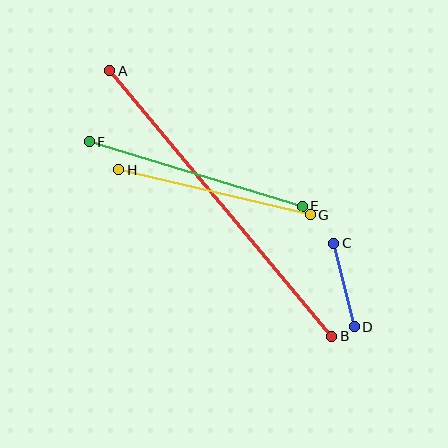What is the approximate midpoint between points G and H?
The midpoint is at approximately (215, 192) pixels.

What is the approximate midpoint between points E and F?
The midpoint is at approximately (196, 174) pixels.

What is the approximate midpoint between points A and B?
The midpoint is at approximately (221, 204) pixels.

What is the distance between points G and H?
The distance is approximately 197 pixels.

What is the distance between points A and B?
The distance is approximately 346 pixels.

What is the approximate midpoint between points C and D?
The midpoint is at approximately (344, 285) pixels.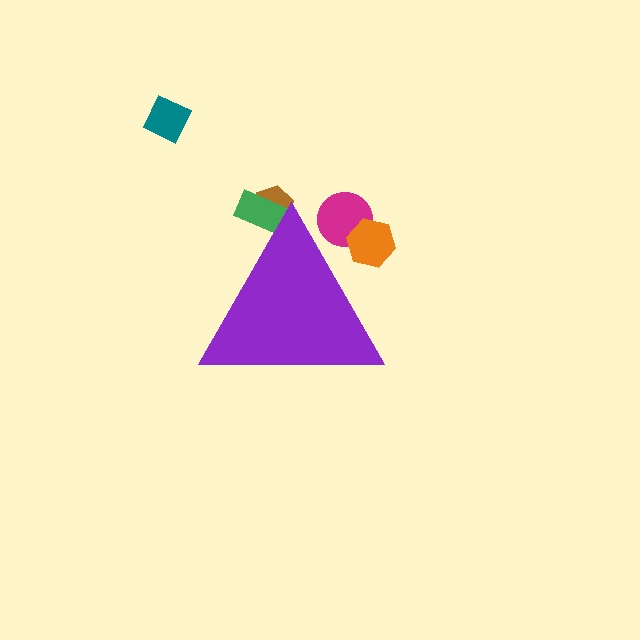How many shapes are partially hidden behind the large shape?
4 shapes are partially hidden.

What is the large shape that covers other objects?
A purple triangle.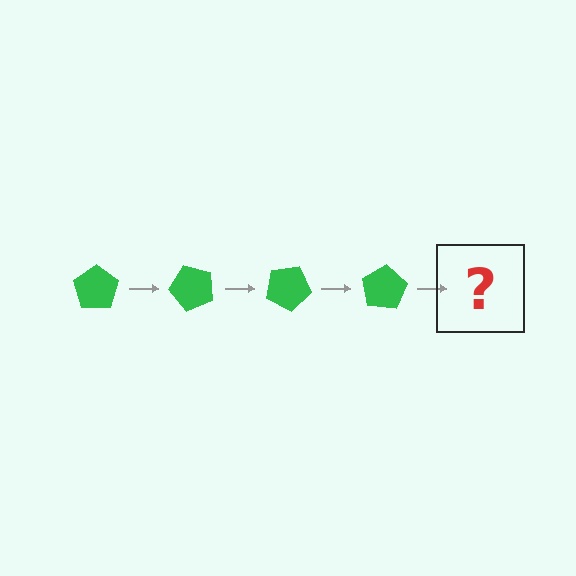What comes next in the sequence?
The next element should be a green pentagon rotated 200 degrees.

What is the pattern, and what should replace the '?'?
The pattern is that the pentagon rotates 50 degrees each step. The '?' should be a green pentagon rotated 200 degrees.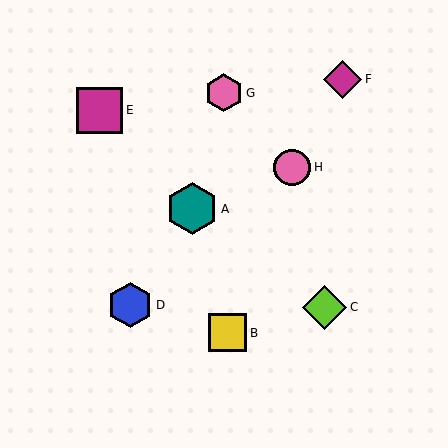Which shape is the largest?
The teal hexagon (labeled A) is the largest.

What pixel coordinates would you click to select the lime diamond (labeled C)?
Click at (325, 307) to select the lime diamond C.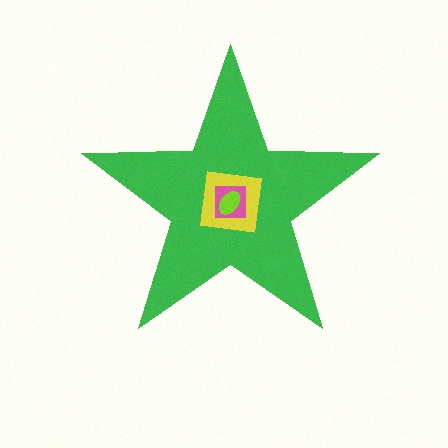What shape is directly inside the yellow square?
The pink square.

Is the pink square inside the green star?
Yes.